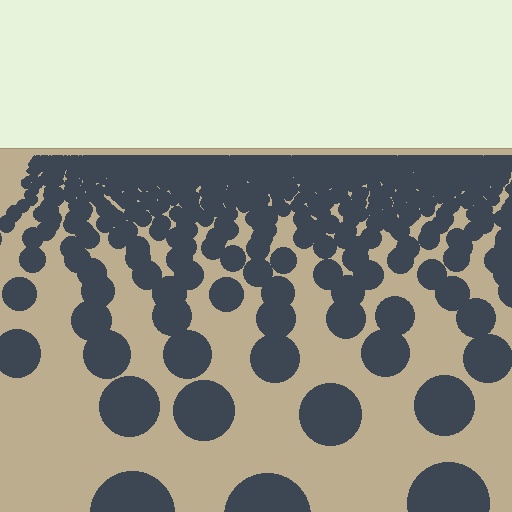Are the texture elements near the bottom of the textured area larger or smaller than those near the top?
Larger. Near the bottom, elements are closer to the viewer and appear at a bigger on-screen size.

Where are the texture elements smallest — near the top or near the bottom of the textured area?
Near the top.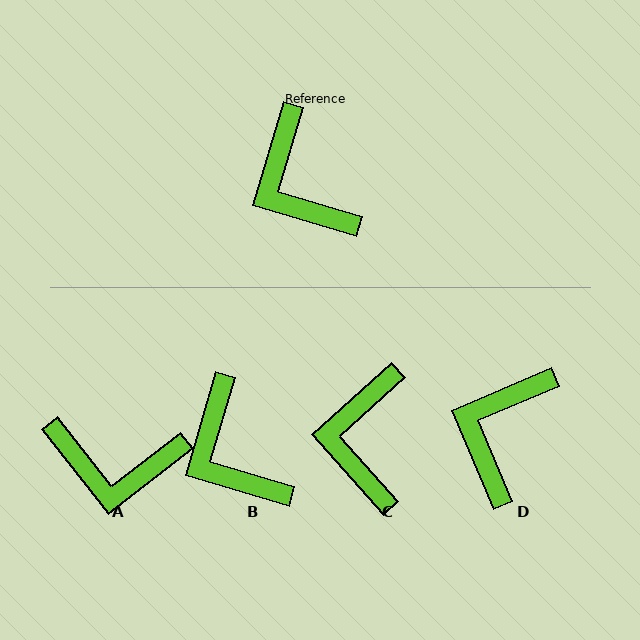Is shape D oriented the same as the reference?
No, it is off by about 51 degrees.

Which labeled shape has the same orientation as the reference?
B.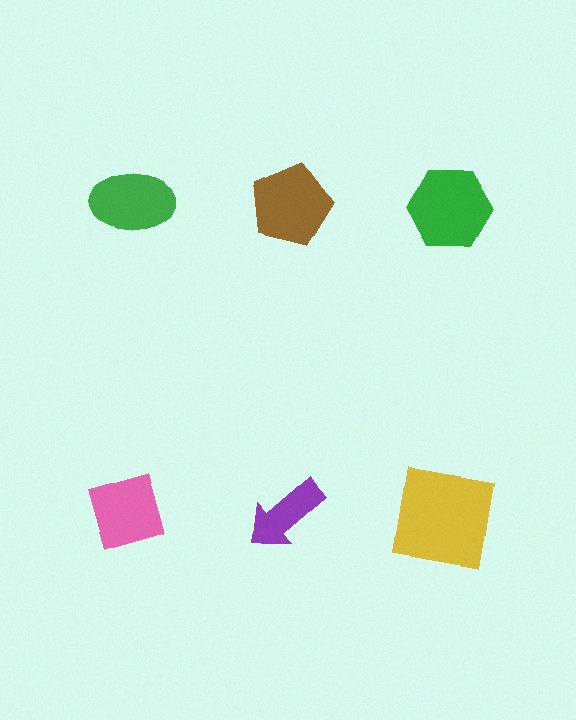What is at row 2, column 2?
A purple arrow.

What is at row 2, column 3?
A yellow square.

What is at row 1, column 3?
A green hexagon.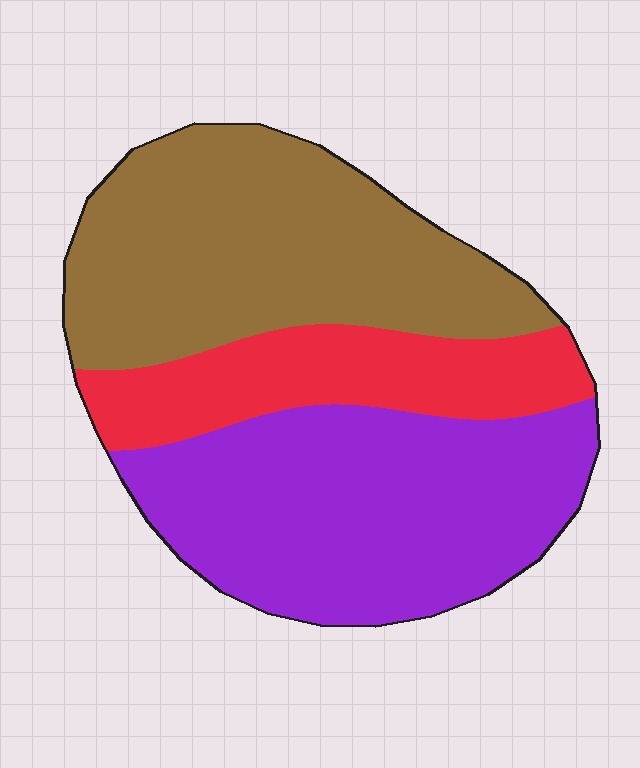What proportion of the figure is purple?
Purple takes up about two fifths (2/5) of the figure.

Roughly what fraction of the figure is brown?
Brown takes up between a quarter and a half of the figure.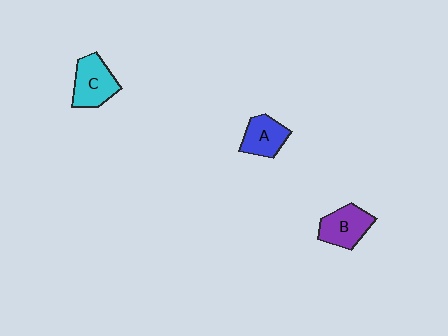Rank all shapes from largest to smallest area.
From largest to smallest: C (cyan), B (purple), A (blue).